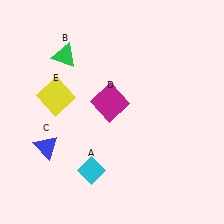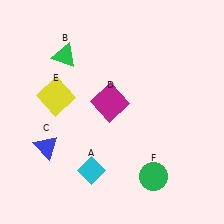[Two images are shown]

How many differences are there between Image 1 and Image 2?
There is 1 difference between the two images.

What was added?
A green circle (F) was added in Image 2.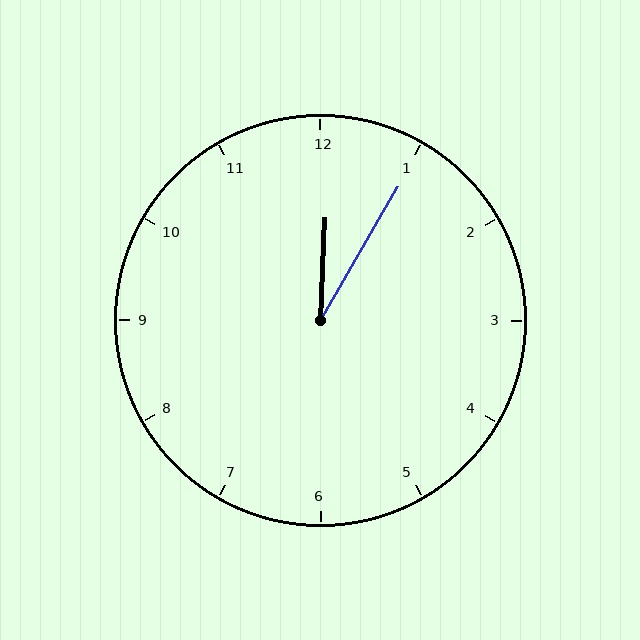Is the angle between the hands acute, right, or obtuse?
It is acute.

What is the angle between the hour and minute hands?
Approximately 28 degrees.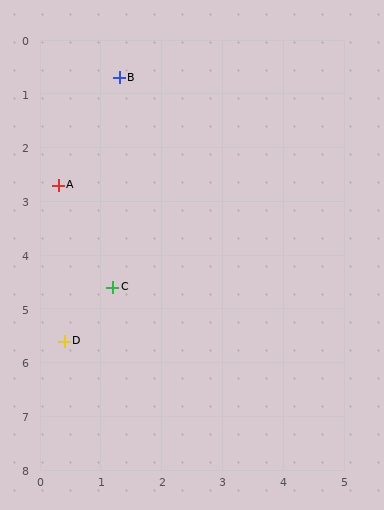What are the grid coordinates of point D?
Point D is at approximately (0.4, 5.6).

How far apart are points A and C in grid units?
Points A and C are about 2.1 grid units apart.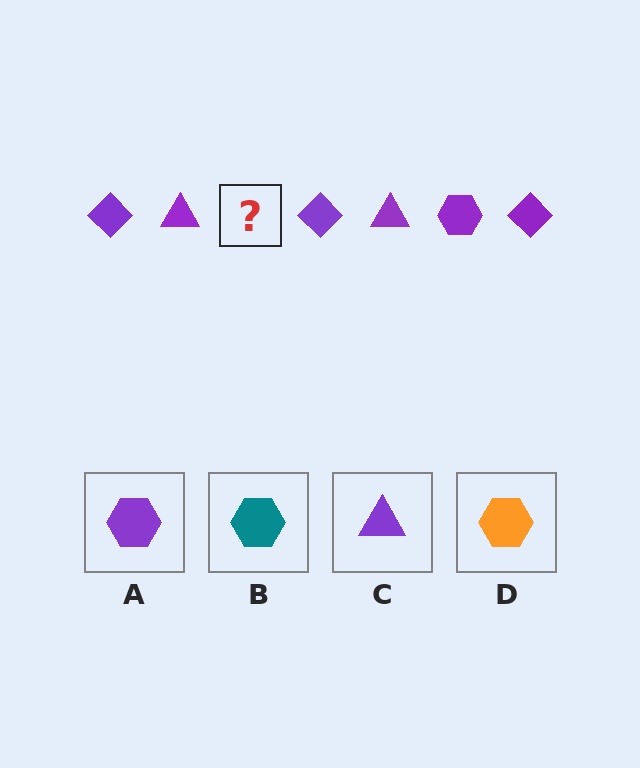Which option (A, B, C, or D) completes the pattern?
A.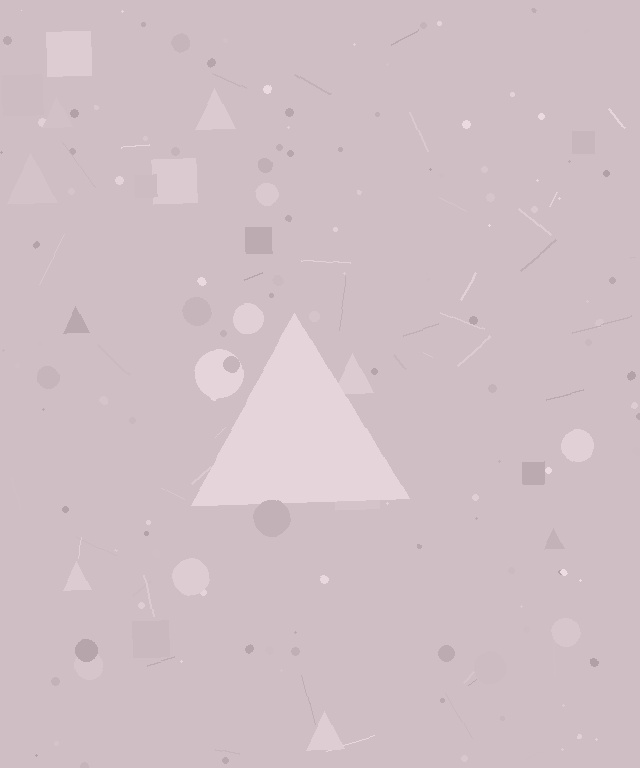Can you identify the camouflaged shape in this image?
The camouflaged shape is a triangle.